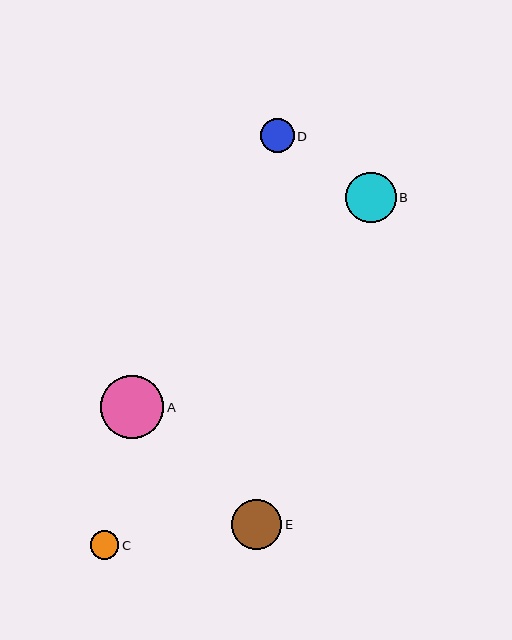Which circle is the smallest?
Circle C is the smallest with a size of approximately 29 pixels.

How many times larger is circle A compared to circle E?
Circle A is approximately 1.2 times the size of circle E.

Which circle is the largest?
Circle A is the largest with a size of approximately 63 pixels.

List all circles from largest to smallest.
From largest to smallest: A, E, B, D, C.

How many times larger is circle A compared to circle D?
Circle A is approximately 1.9 times the size of circle D.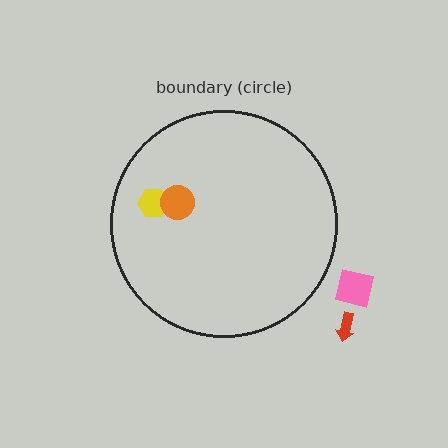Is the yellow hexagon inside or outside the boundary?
Inside.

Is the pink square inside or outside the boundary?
Outside.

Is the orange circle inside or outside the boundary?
Inside.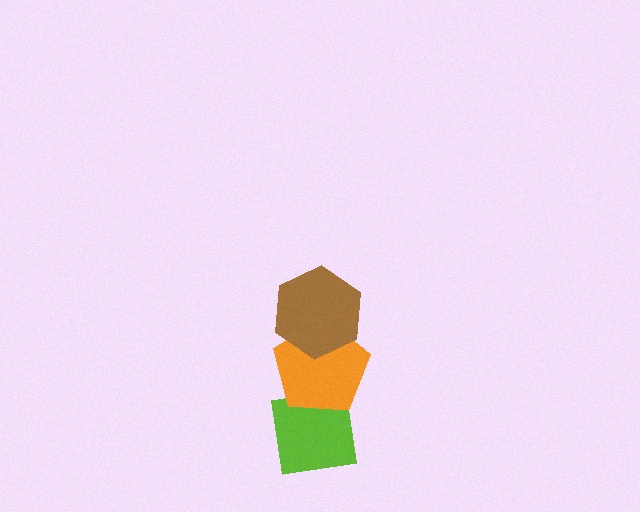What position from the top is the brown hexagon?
The brown hexagon is 1st from the top.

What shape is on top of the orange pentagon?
The brown hexagon is on top of the orange pentagon.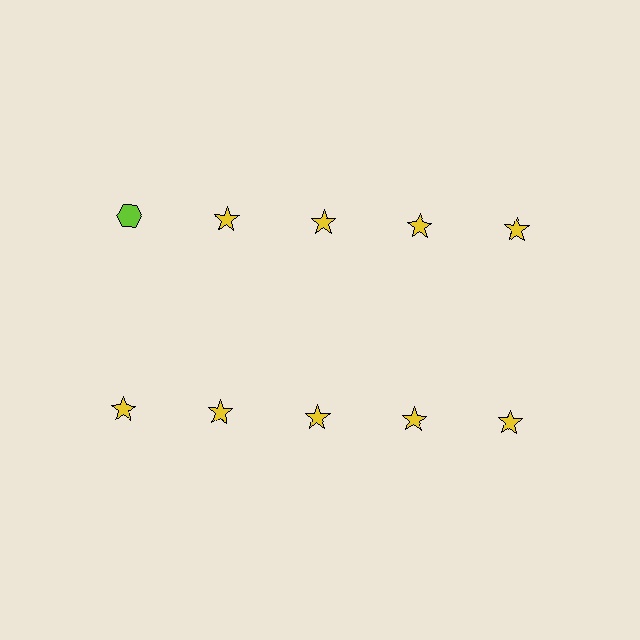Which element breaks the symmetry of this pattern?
The lime hexagon in the top row, leftmost column breaks the symmetry. All other shapes are yellow stars.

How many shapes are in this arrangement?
There are 10 shapes arranged in a grid pattern.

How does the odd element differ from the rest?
It differs in both color (lime instead of yellow) and shape (hexagon instead of star).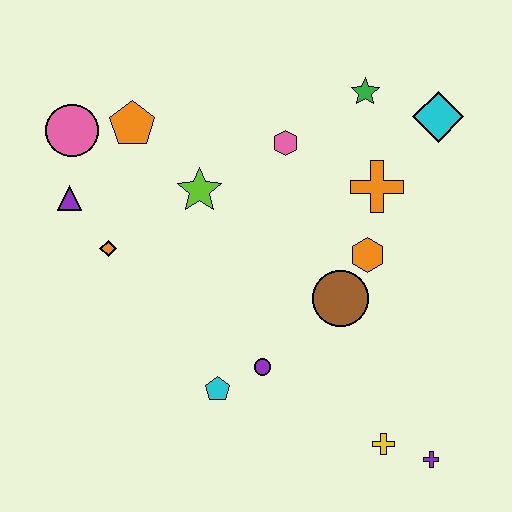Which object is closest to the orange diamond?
The purple triangle is closest to the orange diamond.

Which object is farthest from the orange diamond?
The purple cross is farthest from the orange diamond.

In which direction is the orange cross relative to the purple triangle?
The orange cross is to the right of the purple triangle.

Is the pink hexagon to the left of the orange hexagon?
Yes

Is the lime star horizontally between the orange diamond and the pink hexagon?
Yes